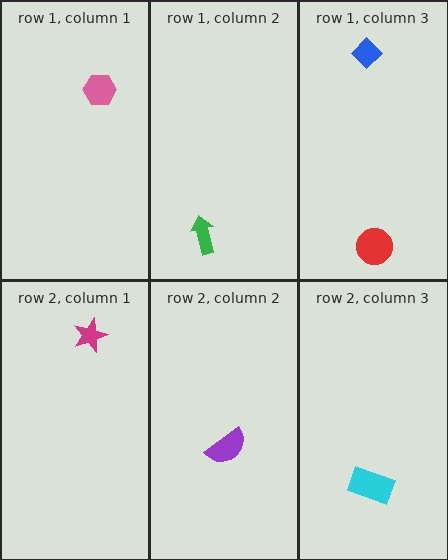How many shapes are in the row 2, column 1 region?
1.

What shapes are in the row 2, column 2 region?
The purple semicircle.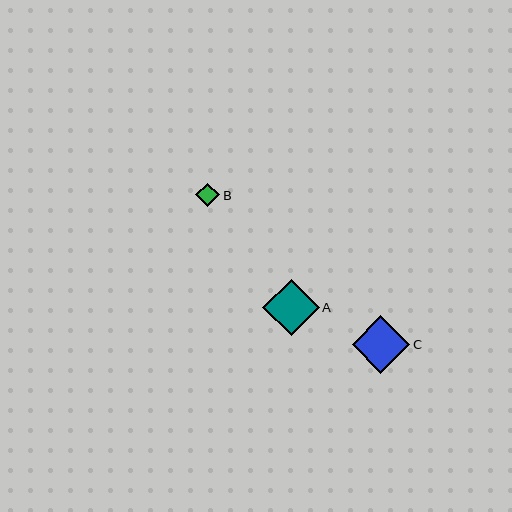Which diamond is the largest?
Diamond C is the largest with a size of approximately 58 pixels.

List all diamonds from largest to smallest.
From largest to smallest: C, A, B.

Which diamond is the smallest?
Diamond B is the smallest with a size of approximately 24 pixels.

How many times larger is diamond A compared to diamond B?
Diamond A is approximately 2.4 times the size of diamond B.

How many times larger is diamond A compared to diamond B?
Diamond A is approximately 2.4 times the size of diamond B.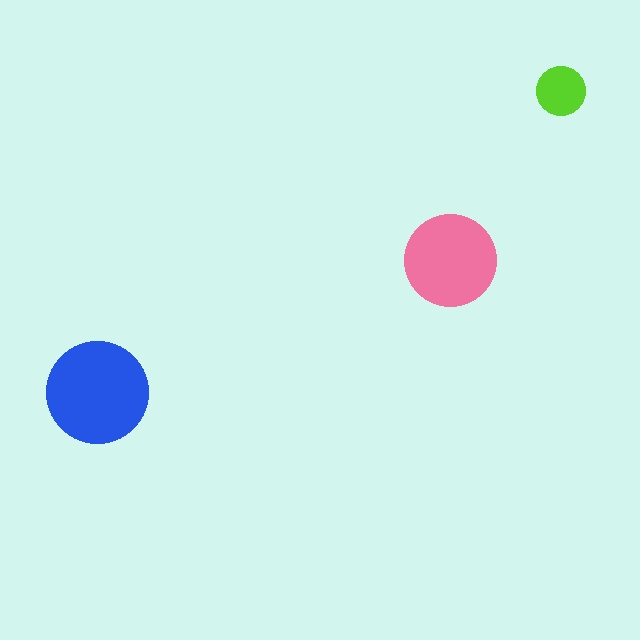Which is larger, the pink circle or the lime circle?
The pink one.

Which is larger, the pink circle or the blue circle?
The blue one.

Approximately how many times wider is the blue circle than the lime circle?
About 2 times wider.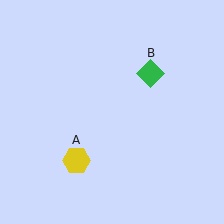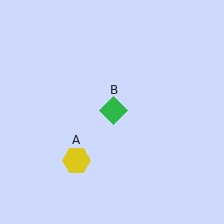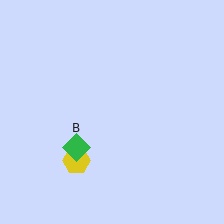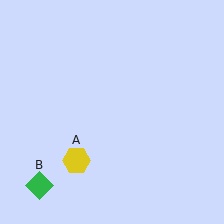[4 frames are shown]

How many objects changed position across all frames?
1 object changed position: green diamond (object B).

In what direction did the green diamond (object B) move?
The green diamond (object B) moved down and to the left.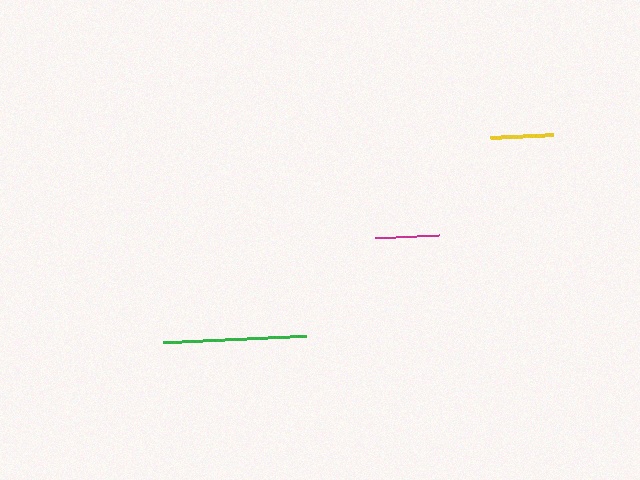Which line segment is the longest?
The green line is the longest at approximately 143 pixels.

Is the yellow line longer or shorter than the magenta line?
The magenta line is longer than the yellow line.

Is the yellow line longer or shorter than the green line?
The green line is longer than the yellow line.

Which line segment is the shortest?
The yellow line is the shortest at approximately 63 pixels.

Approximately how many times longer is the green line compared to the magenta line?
The green line is approximately 2.2 times the length of the magenta line.